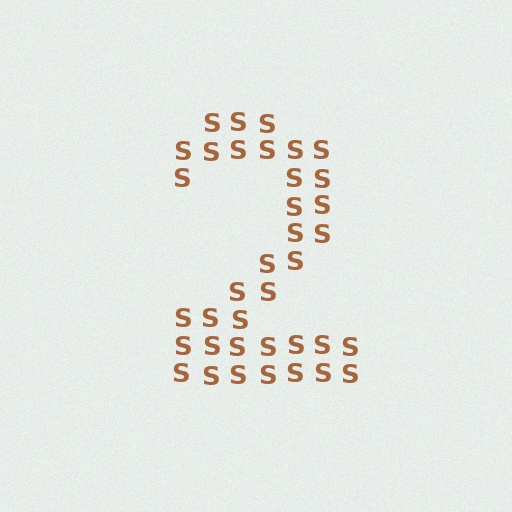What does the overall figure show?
The overall figure shows the digit 2.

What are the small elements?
The small elements are letter S's.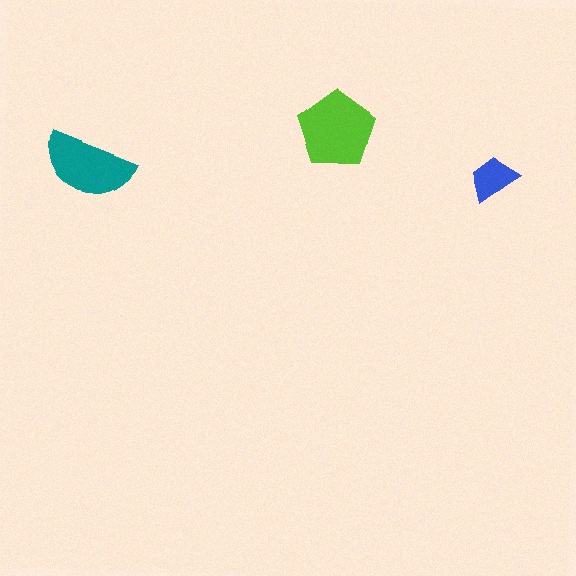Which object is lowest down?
The teal semicircle is bottommost.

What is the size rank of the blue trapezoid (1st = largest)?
3rd.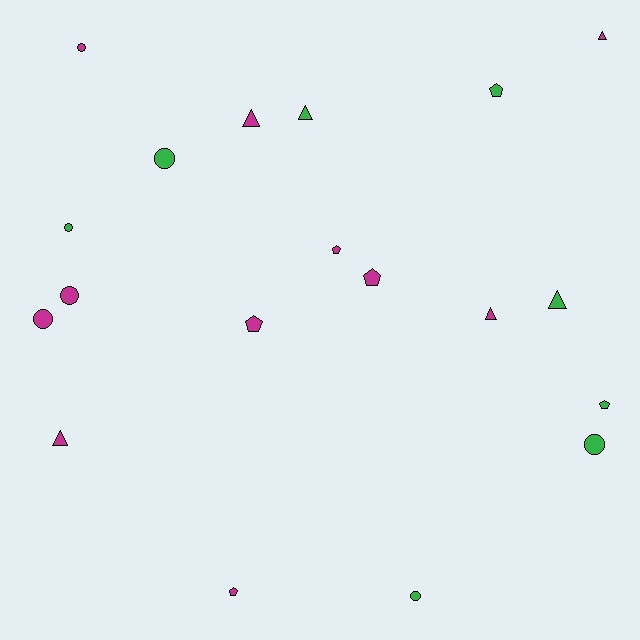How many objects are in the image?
There are 19 objects.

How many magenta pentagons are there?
There are 4 magenta pentagons.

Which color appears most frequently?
Magenta, with 11 objects.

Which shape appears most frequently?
Circle, with 7 objects.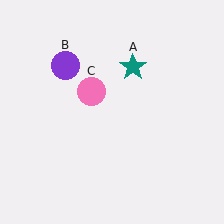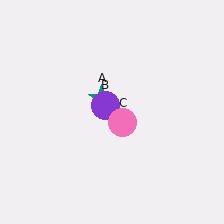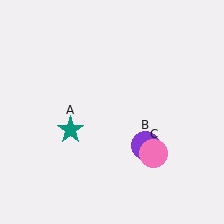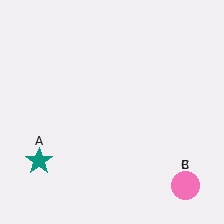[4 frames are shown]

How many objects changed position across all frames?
3 objects changed position: teal star (object A), purple circle (object B), pink circle (object C).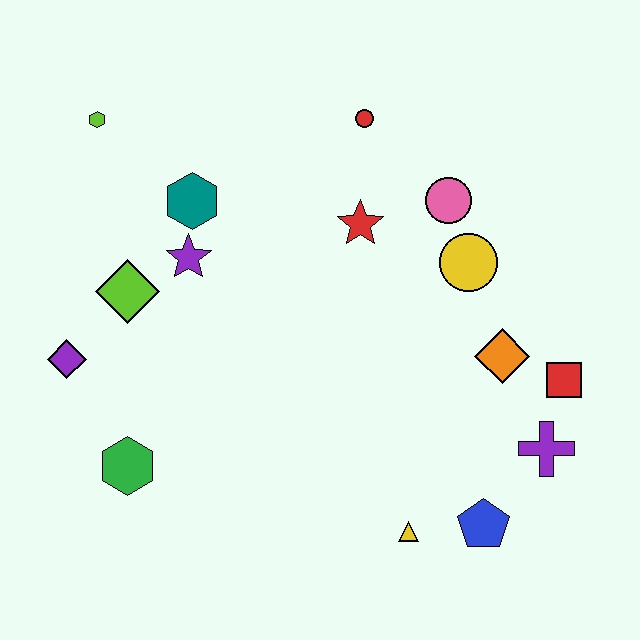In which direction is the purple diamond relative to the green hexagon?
The purple diamond is above the green hexagon.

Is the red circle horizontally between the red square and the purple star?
Yes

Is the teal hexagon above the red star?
Yes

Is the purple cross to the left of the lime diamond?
No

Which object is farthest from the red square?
The lime hexagon is farthest from the red square.